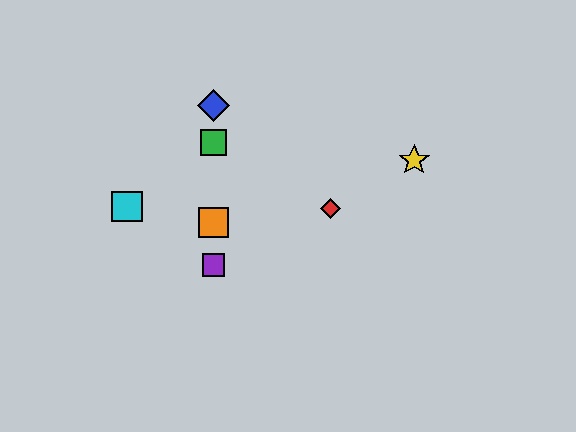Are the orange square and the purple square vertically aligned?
Yes, both are at x≈214.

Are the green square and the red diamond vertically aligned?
No, the green square is at x≈214 and the red diamond is at x≈330.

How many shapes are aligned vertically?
4 shapes (the blue diamond, the green square, the purple square, the orange square) are aligned vertically.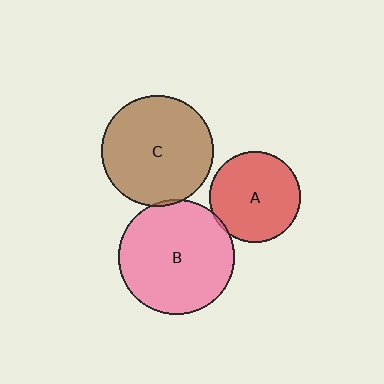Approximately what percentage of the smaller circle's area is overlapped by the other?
Approximately 5%.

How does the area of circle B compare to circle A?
Approximately 1.6 times.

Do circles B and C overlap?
Yes.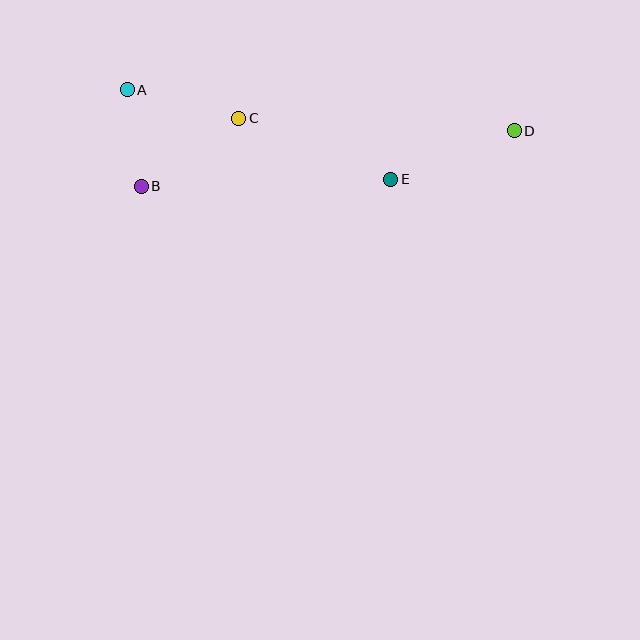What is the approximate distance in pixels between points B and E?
The distance between B and E is approximately 250 pixels.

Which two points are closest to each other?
Points A and B are closest to each other.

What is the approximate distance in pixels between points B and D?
The distance between B and D is approximately 377 pixels.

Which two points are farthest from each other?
Points A and D are farthest from each other.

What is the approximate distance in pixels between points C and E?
The distance between C and E is approximately 164 pixels.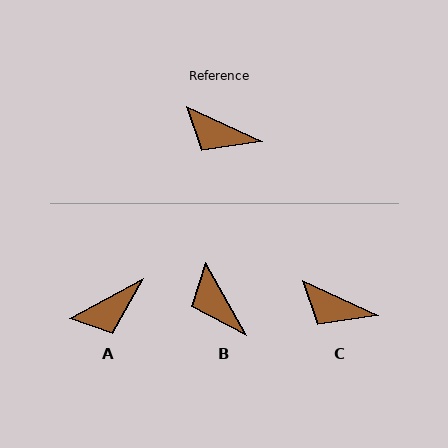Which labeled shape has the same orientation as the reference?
C.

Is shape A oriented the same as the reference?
No, it is off by about 53 degrees.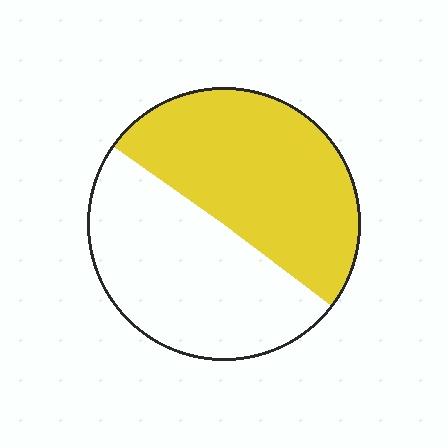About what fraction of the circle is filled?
About one half (1/2).